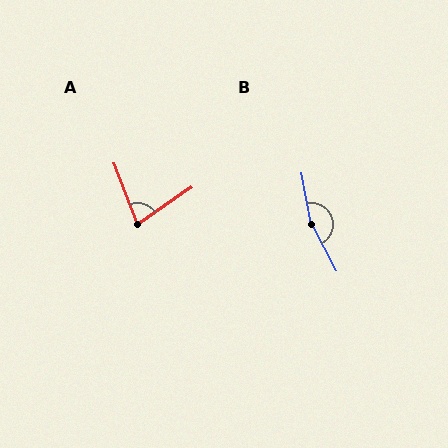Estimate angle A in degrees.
Approximately 76 degrees.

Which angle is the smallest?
A, at approximately 76 degrees.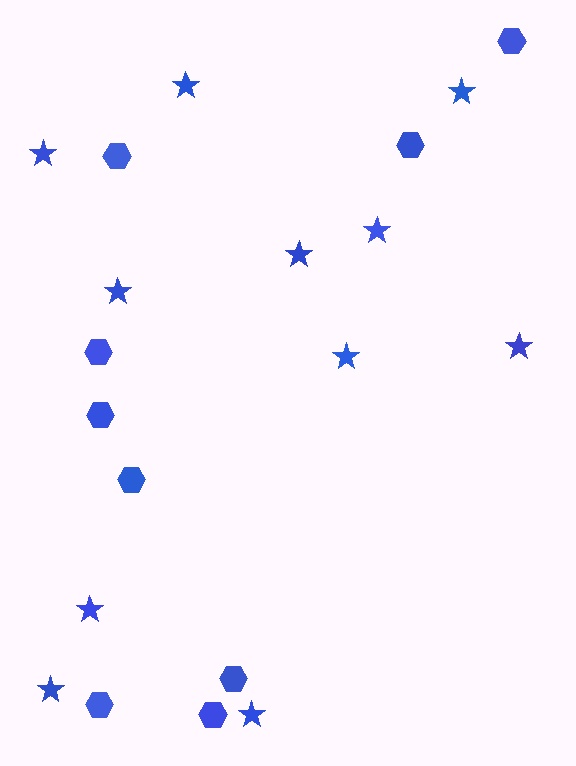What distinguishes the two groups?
There are 2 groups: one group of hexagons (9) and one group of stars (11).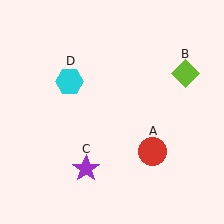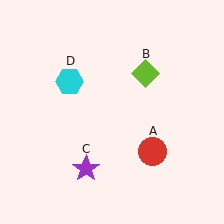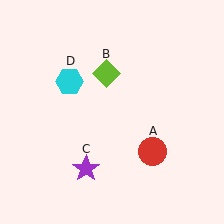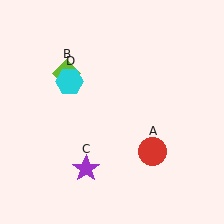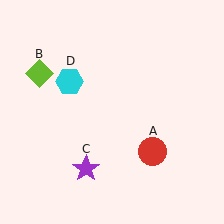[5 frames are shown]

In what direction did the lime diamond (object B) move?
The lime diamond (object B) moved left.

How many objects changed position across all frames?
1 object changed position: lime diamond (object B).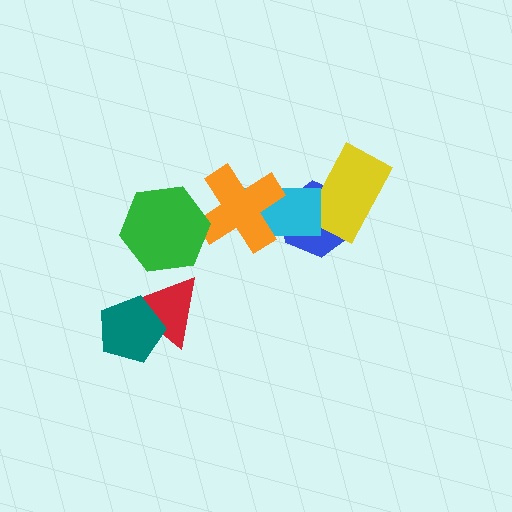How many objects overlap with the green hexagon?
1 object overlaps with the green hexagon.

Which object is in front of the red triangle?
The teal pentagon is in front of the red triangle.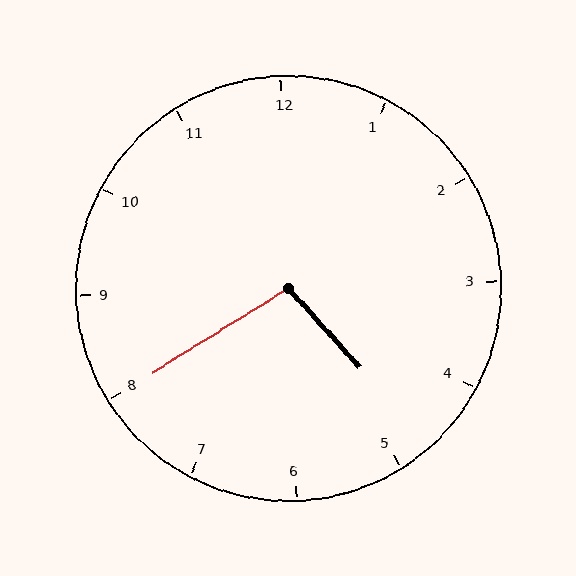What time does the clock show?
4:40.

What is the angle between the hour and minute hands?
Approximately 100 degrees.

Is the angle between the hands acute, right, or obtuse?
It is obtuse.